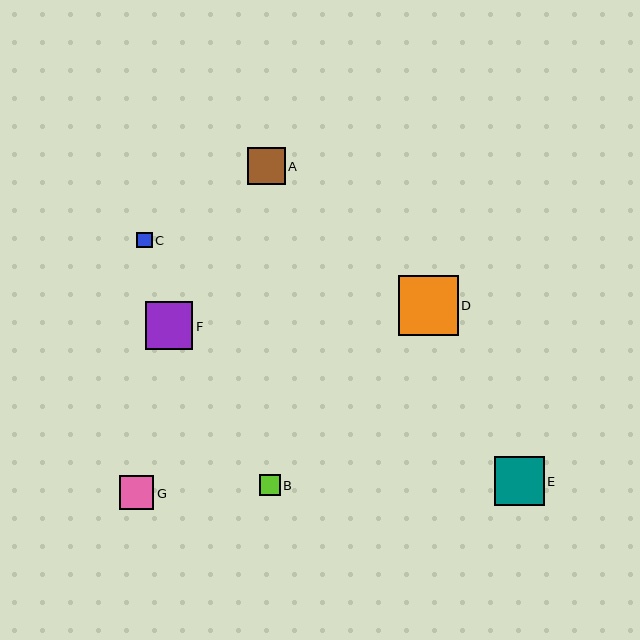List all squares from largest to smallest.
From largest to smallest: D, E, F, A, G, B, C.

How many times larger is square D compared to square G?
Square D is approximately 1.7 times the size of square G.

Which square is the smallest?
Square C is the smallest with a size of approximately 15 pixels.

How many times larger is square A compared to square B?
Square A is approximately 1.8 times the size of square B.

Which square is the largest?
Square D is the largest with a size of approximately 60 pixels.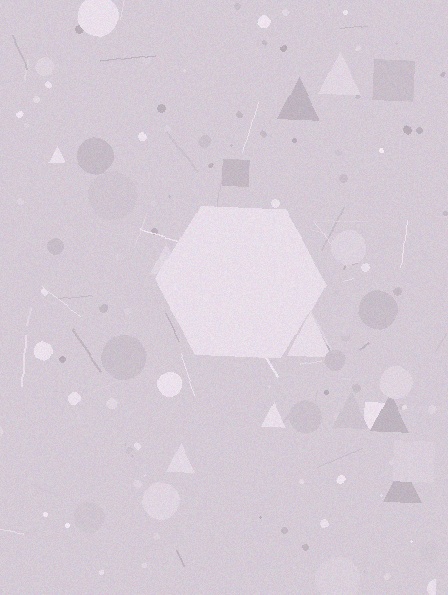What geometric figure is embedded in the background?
A hexagon is embedded in the background.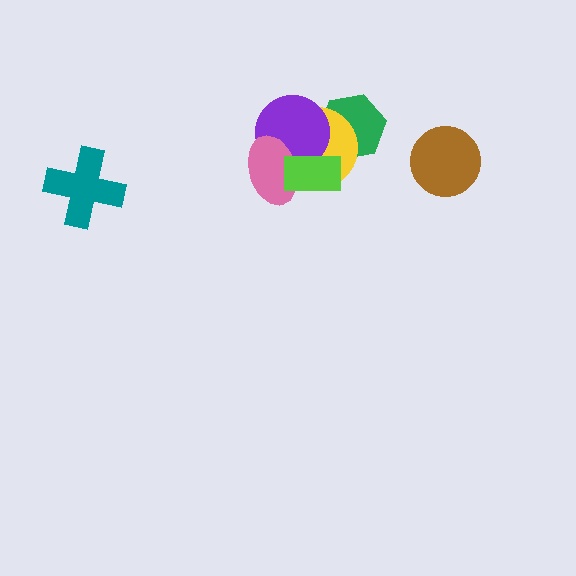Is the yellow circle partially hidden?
Yes, it is partially covered by another shape.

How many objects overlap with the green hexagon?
2 objects overlap with the green hexagon.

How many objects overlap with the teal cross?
0 objects overlap with the teal cross.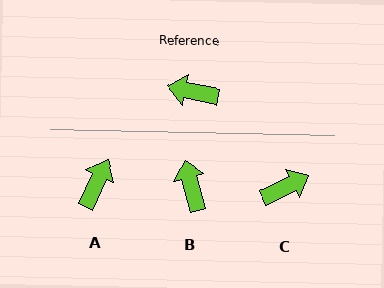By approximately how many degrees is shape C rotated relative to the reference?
Approximately 142 degrees clockwise.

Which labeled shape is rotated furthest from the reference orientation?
C, about 142 degrees away.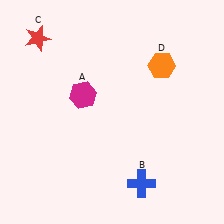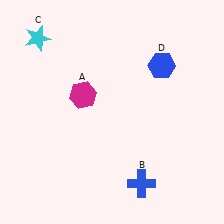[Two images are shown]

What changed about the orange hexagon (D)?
In Image 1, D is orange. In Image 2, it changed to blue.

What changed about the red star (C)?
In Image 1, C is red. In Image 2, it changed to cyan.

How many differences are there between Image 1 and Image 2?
There are 2 differences between the two images.